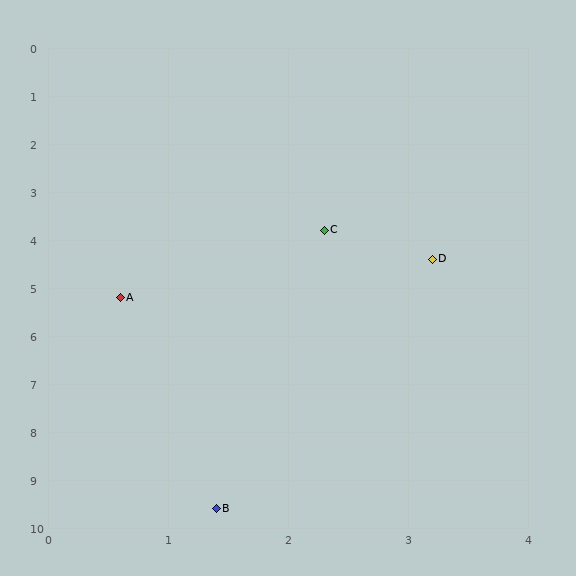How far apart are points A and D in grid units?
Points A and D are about 2.7 grid units apart.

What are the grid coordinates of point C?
Point C is at approximately (2.3, 3.8).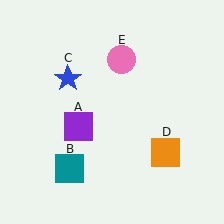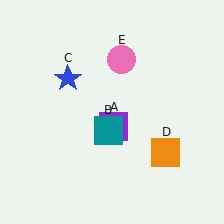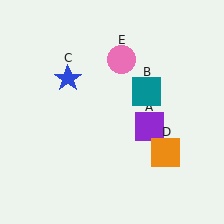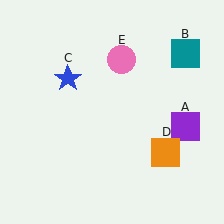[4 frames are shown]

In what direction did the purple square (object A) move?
The purple square (object A) moved right.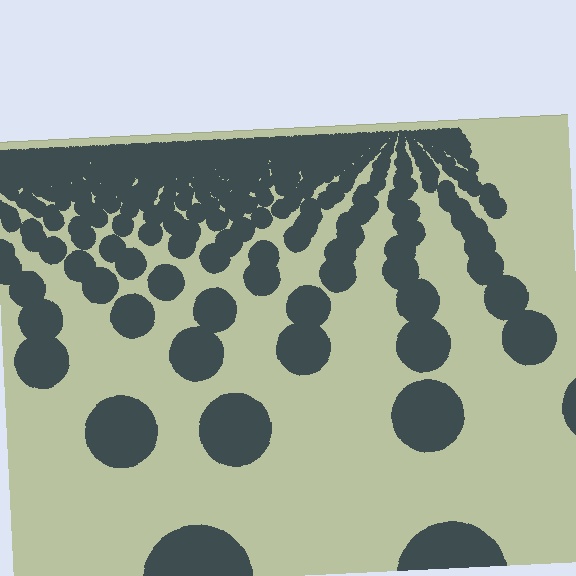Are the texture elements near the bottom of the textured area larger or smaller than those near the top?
Larger. Near the bottom, elements are closer to the viewer and appear at a bigger on-screen size.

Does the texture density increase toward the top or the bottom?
Density increases toward the top.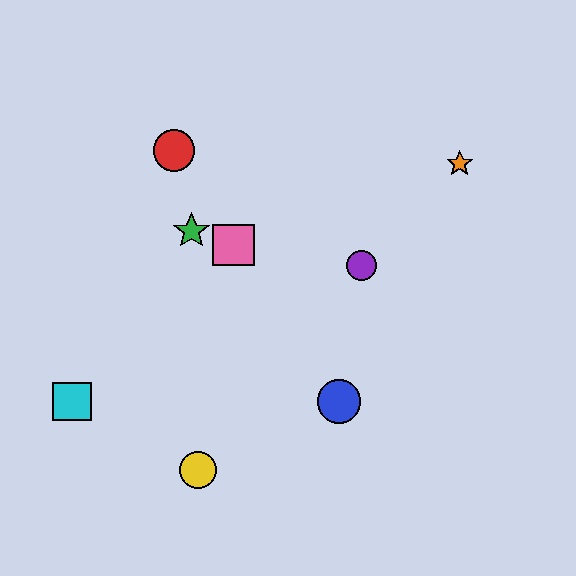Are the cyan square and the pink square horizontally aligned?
No, the cyan square is at y≈402 and the pink square is at y≈245.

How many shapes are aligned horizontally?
2 shapes (the blue circle, the cyan square) are aligned horizontally.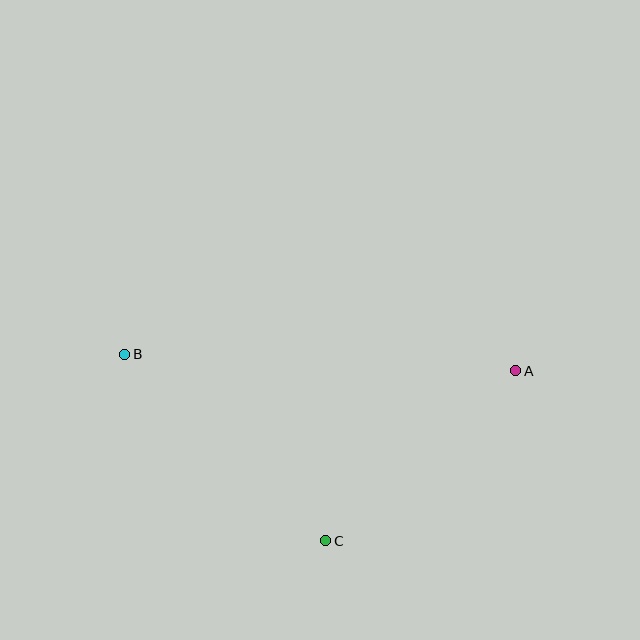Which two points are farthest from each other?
Points A and B are farthest from each other.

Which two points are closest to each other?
Points A and C are closest to each other.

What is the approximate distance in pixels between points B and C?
The distance between B and C is approximately 274 pixels.